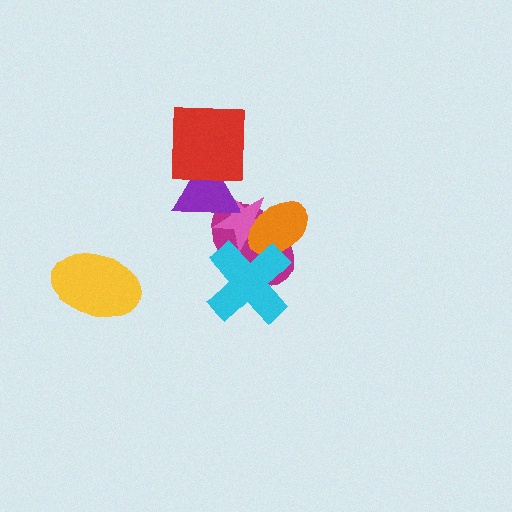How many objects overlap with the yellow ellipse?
0 objects overlap with the yellow ellipse.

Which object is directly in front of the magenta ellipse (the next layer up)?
The pink star is directly in front of the magenta ellipse.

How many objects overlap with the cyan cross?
3 objects overlap with the cyan cross.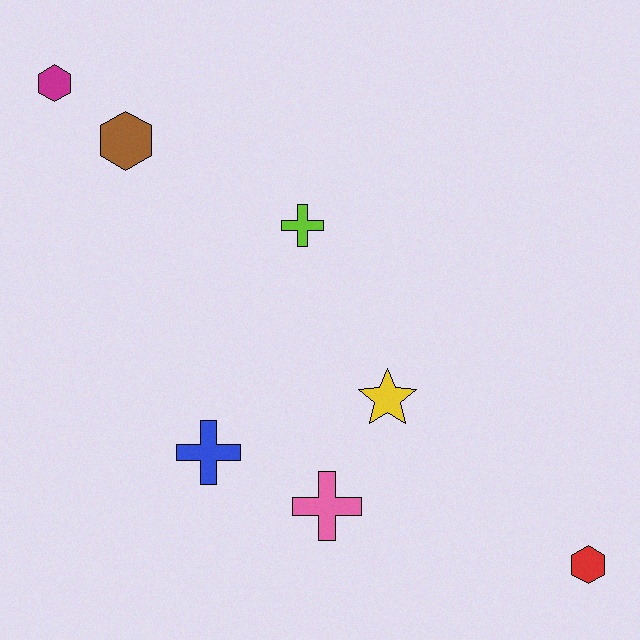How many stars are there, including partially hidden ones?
There is 1 star.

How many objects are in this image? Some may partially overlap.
There are 7 objects.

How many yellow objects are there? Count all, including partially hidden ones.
There is 1 yellow object.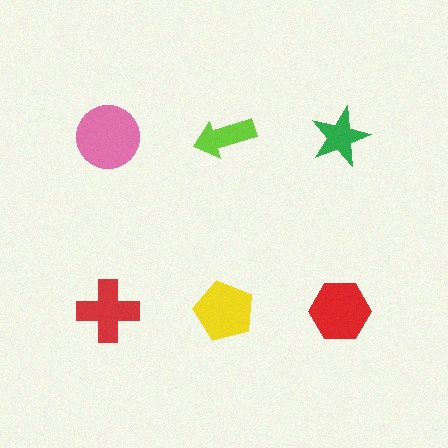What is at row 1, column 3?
A green star.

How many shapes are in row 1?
3 shapes.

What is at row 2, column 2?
A yellow pentagon.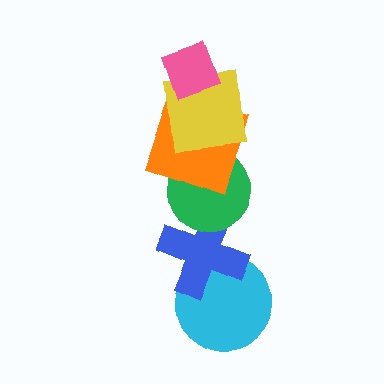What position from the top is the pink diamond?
The pink diamond is 1st from the top.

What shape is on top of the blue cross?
The green circle is on top of the blue cross.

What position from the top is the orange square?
The orange square is 3rd from the top.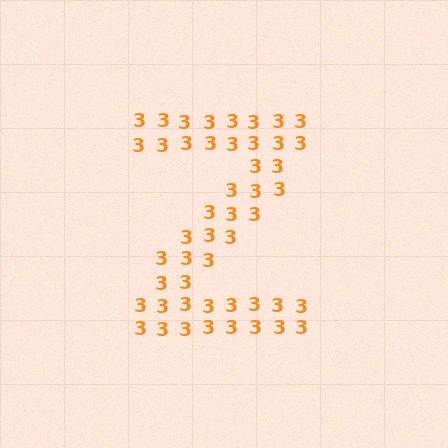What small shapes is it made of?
It is made of small digit 3's.